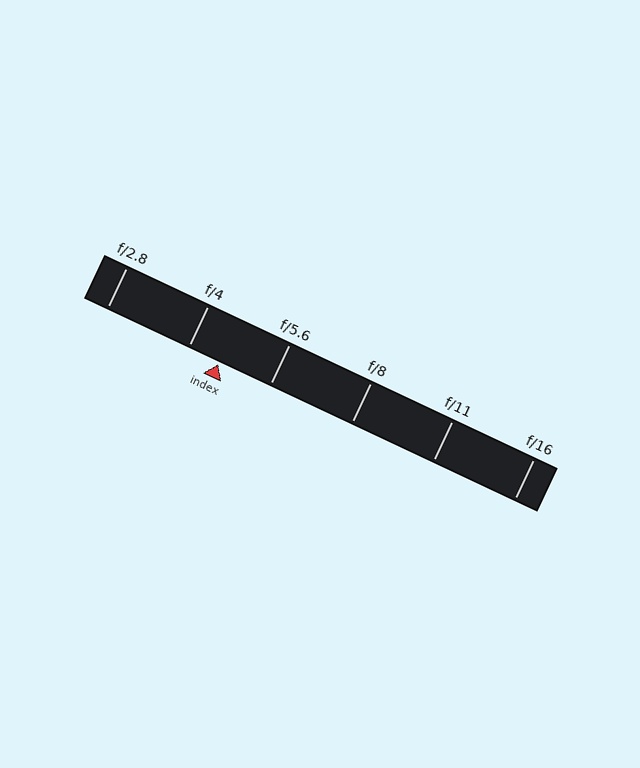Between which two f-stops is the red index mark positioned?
The index mark is between f/4 and f/5.6.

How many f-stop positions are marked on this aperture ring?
There are 6 f-stop positions marked.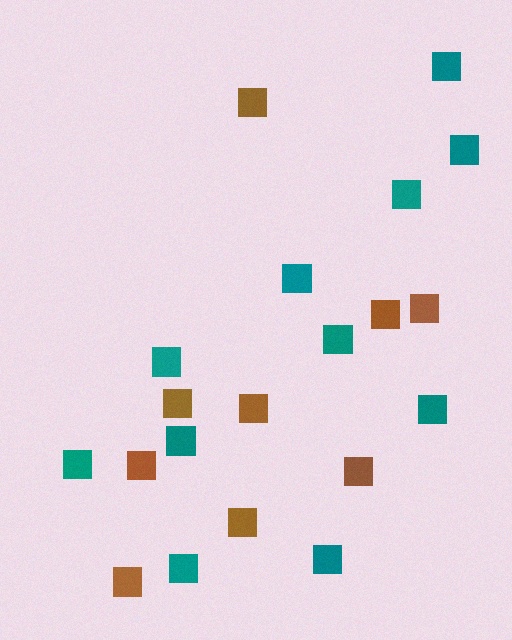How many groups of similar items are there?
There are 2 groups: one group of teal squares (11) and one group of brown squares (9).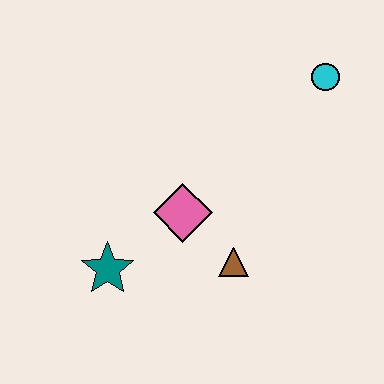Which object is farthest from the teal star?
The cyan circle is farthest from the teal star.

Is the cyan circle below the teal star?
No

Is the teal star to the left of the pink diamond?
Yes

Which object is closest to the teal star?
The pink diamond is closest to the teal star.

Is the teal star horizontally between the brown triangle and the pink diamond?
No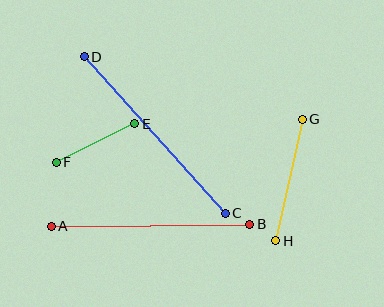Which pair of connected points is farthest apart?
Points C and D are farthest apart.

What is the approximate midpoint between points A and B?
The midpoint is at approximately (151, 225) pixels.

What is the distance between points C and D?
The distance is approximately 211 pixels.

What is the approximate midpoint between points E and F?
The midpoint is at approximately (95, 143) pixels.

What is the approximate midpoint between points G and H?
The midpoint is at approximately (289, 180) pixels.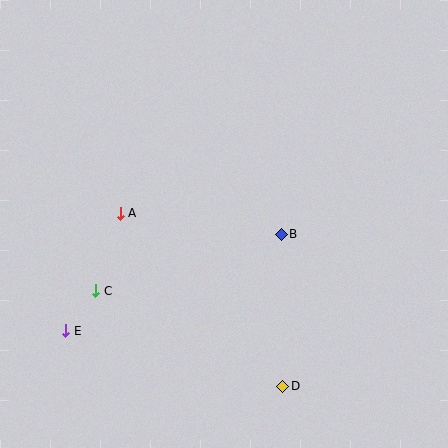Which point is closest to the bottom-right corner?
Point D is closest to the bottom-right corner.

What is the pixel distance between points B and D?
The distance between B and D is 152 pixels.